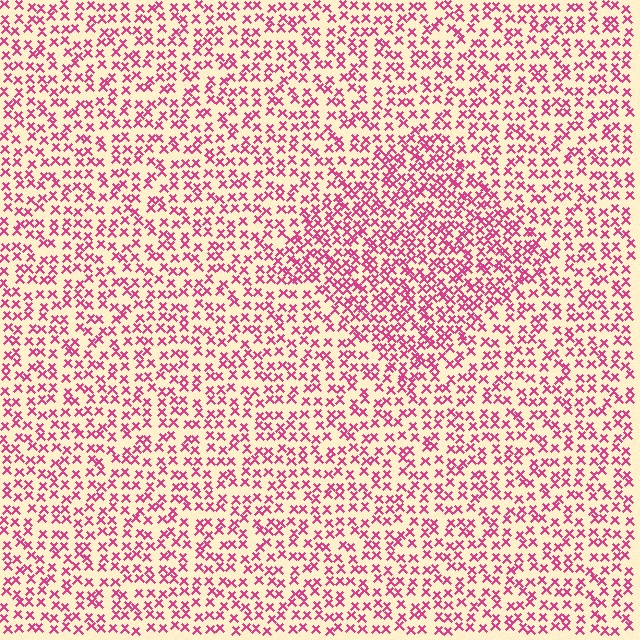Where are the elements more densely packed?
The elements are more densely packed inside the diamond boundary.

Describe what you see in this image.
The image contains small magenta elements arranged at two different densities. A diamond-shaped region is visible where the elements are more densely packed than the surrounding area.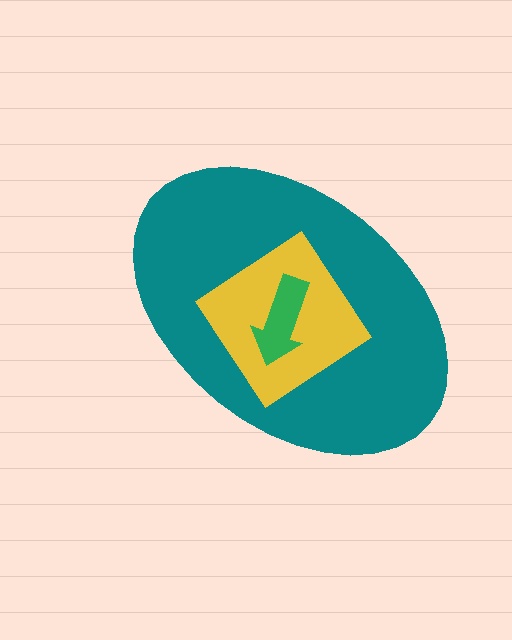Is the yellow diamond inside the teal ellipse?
Yes.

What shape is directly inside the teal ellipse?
The yellow diamond.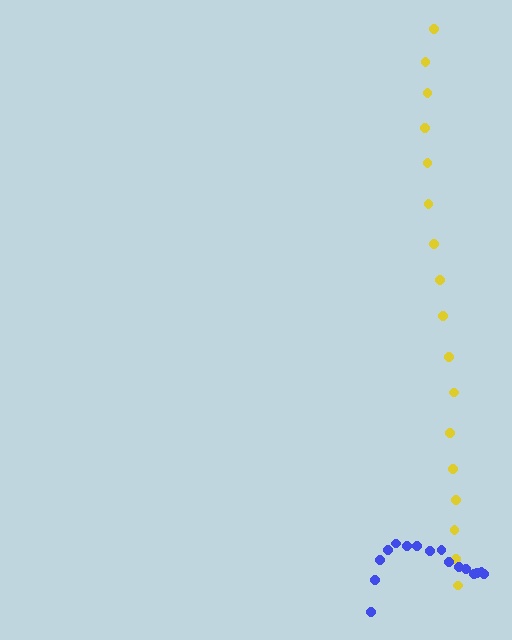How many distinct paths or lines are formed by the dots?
There are 2 distinct paths.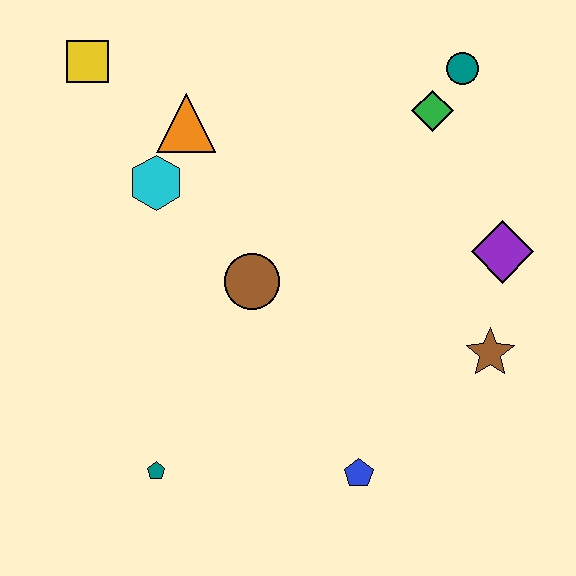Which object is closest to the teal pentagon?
The blue pentagon is closest to the teal pentagon.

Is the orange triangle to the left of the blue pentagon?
Yes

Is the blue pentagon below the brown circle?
Yes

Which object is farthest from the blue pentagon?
The yellow square is farthest from the blue pentagon.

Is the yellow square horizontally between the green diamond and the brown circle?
No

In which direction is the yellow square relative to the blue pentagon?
The yellow square is above the blue pentagon.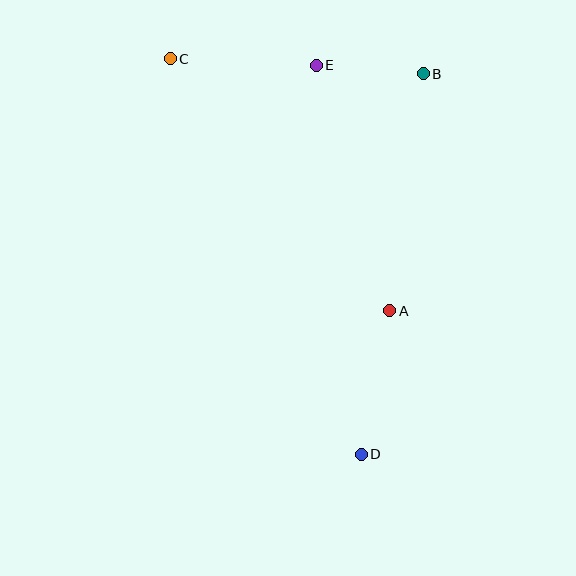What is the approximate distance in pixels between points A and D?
The distance between A and D is approximately 147 pixels.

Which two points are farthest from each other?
Points C and D are farthest from each other.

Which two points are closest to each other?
Points B and E are closest to each other.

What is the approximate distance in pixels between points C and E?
The distance between C and E is approximately 146 pixels.